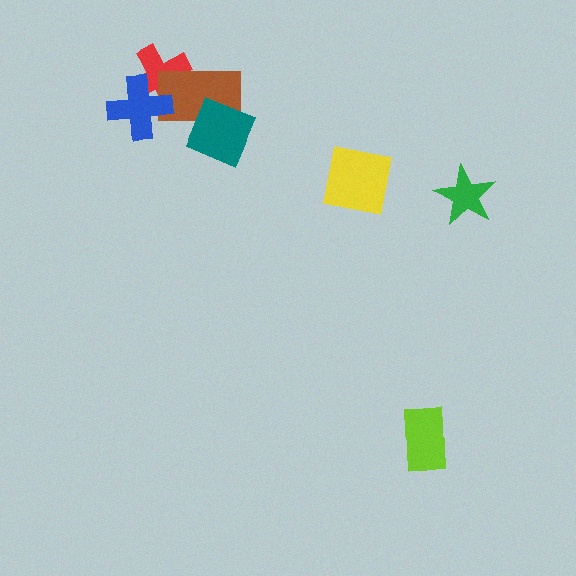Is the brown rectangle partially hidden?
Yes, it is partially covered by another shape.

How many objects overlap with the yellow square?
0 objects overlap with the yellow square.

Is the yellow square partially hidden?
No, no other shape covers it.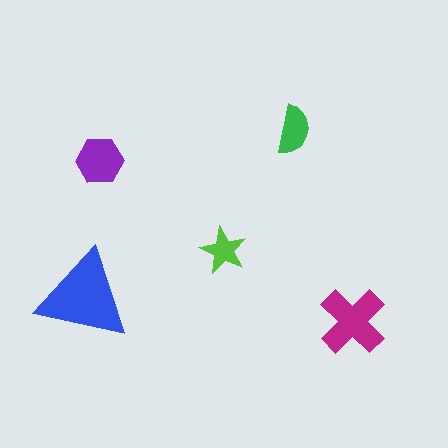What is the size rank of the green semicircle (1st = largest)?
4th.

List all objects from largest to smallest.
The blue triangle, the magenta cross, the purple hexagon, the green semicircle, the lime star.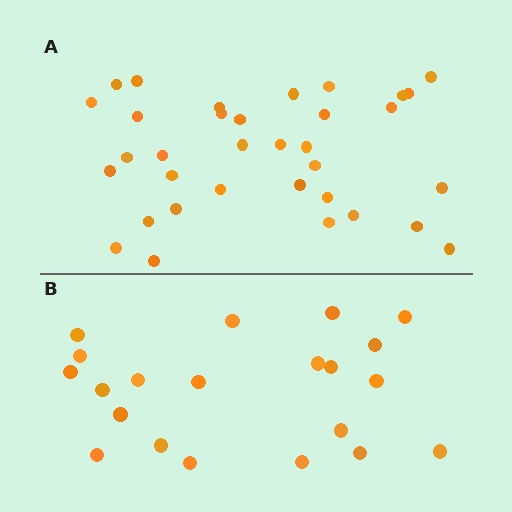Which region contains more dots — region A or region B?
Region A (the top region) has more dots.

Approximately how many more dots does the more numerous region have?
Region A has approximately 15 more dots than region B.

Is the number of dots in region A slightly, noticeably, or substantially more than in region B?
Region A has substantially more. The ratio is roughly 1.6 to 1.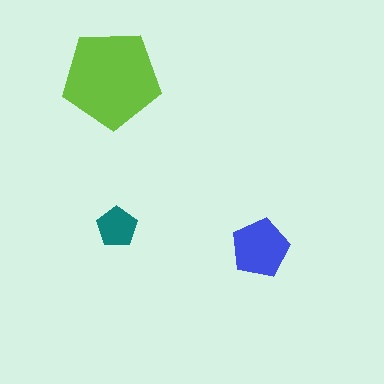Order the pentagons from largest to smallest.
the lime one, the blue one, the teal one.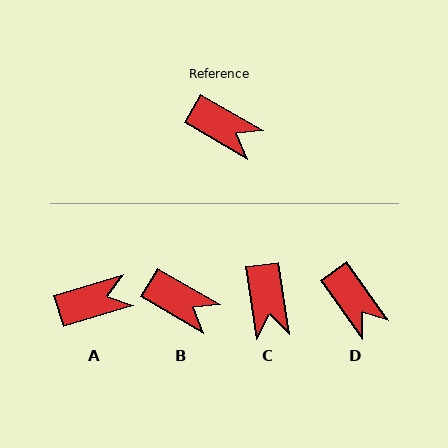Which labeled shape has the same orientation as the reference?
B.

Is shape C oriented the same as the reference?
No, it is off by about 51 degrees.